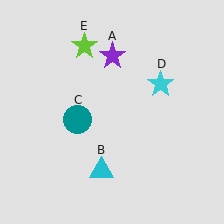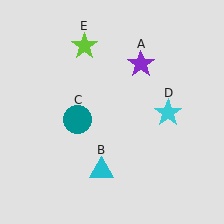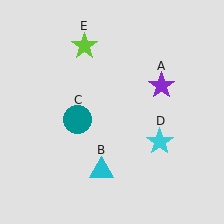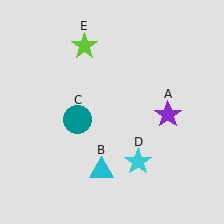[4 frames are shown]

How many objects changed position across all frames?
2 objects changed position: purple star (object A), cyan star (object D).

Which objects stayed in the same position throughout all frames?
Cyan triangle (object B) and teal circle (object C) and lime star (object E) remained stationary.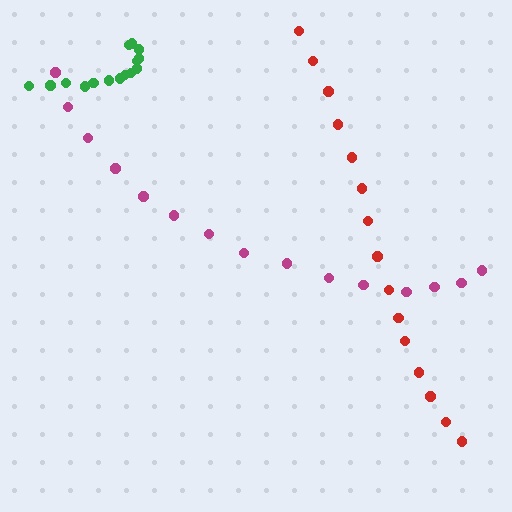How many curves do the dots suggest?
There are 3 distinct paths.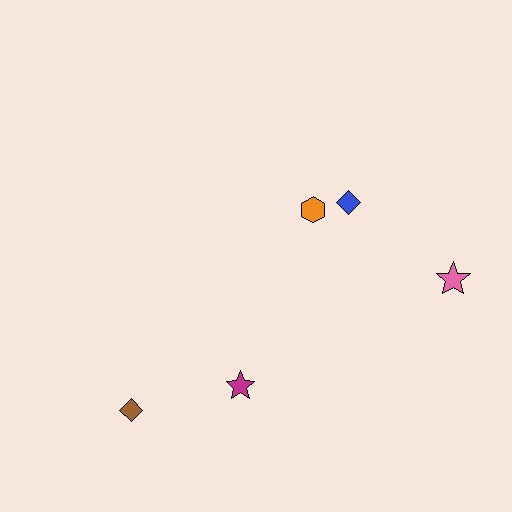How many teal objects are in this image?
There are no teal objects.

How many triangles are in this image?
There are no triangles.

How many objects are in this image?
There are 5 objects.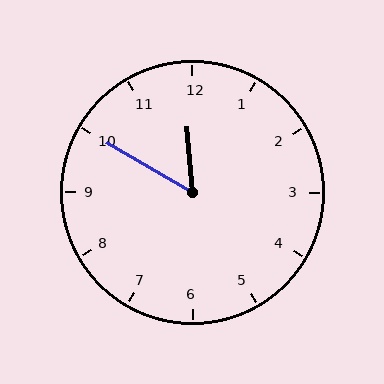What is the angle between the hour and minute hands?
Approximately 55 degrees.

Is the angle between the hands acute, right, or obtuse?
It is acute.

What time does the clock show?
11:50.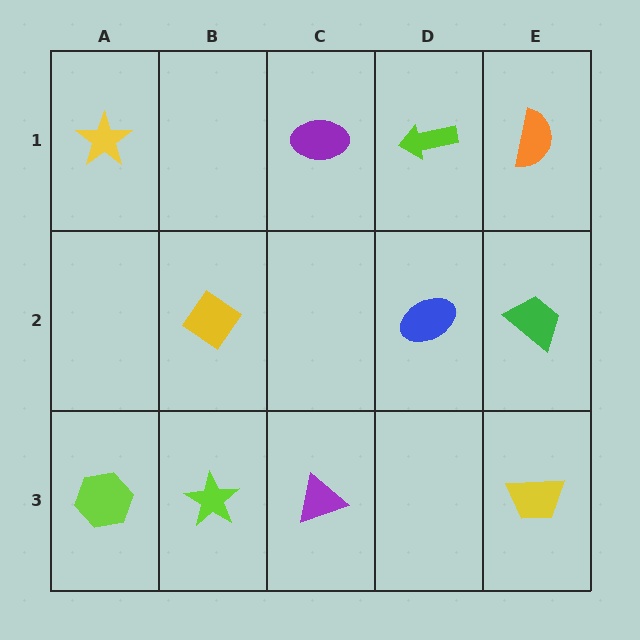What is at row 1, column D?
A lime arrow.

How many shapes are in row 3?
4 shapes.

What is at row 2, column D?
A blue ellipse.